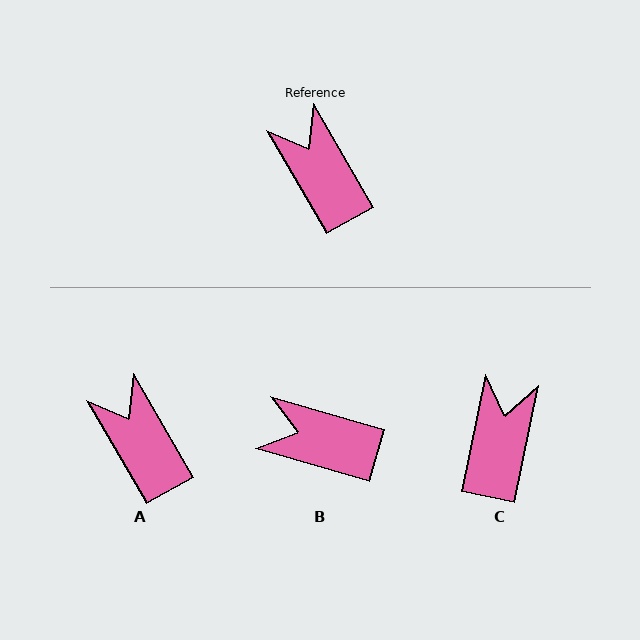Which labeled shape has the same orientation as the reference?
A.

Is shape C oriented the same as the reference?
No, it is off by about 42 degrees.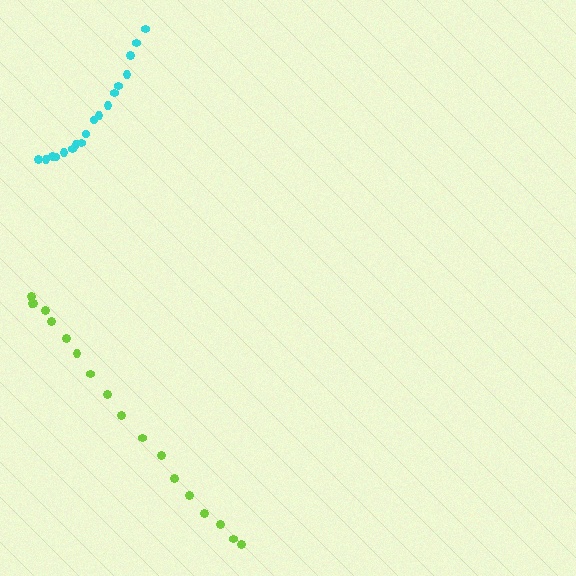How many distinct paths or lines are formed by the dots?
There are 2 distinct paths.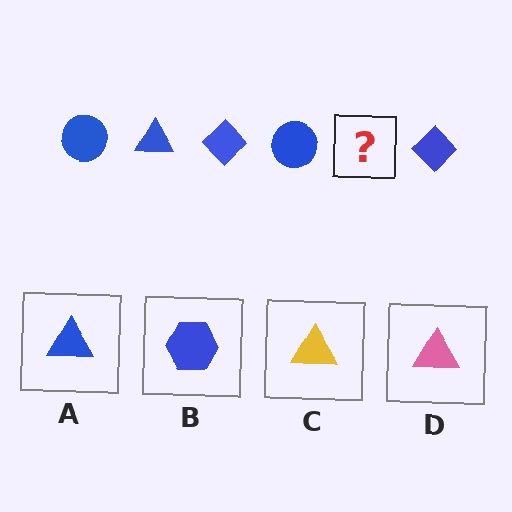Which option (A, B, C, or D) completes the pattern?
A.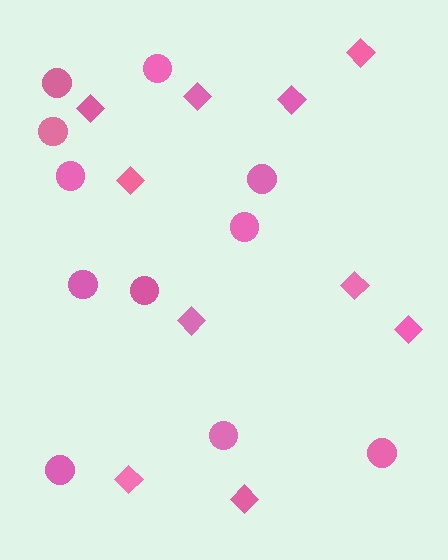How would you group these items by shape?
There are 2 groups: one group of circles (11) and one group of diamonds (10).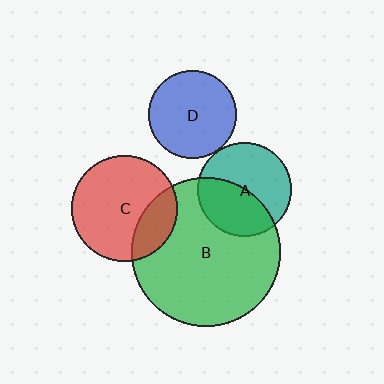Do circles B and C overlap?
Yes.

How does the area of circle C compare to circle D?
Approximately 1.4 times.